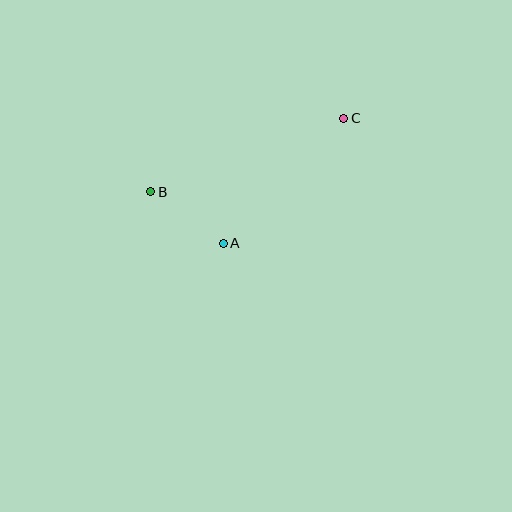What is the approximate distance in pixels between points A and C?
The distance between A and C is approximately 173 pixels.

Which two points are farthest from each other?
Points B and C are farthest from each other.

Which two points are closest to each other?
Points A and B are closest to each other.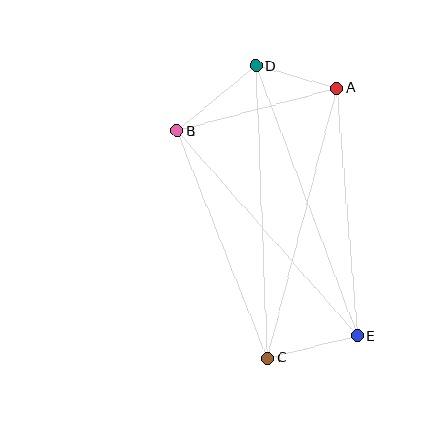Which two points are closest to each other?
Points A and D are closest to each other.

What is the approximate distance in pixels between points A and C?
The distance between A and C is approximately 279 pixels.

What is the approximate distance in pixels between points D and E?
The distance between D and E is approximately 289 pixels.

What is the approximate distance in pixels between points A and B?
The distance between A and B is approximately 165 pixels.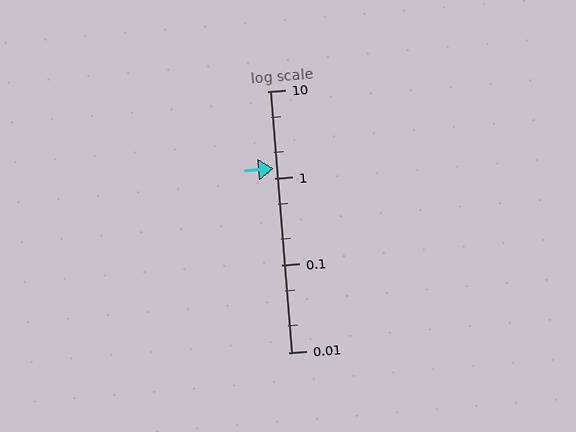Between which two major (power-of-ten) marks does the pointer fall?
The pointer is between 1 and 10.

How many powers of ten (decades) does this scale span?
The scale spans 3 decades, from 0.01 to 10.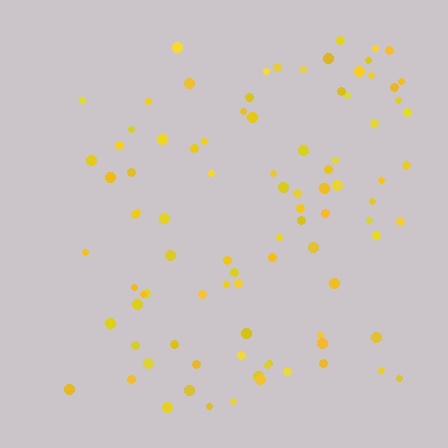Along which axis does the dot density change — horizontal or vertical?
Horizontal.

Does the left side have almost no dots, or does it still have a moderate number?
Still a moderate number, just noticeably fewer than the right.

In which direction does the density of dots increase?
From left to right, with the right side densest.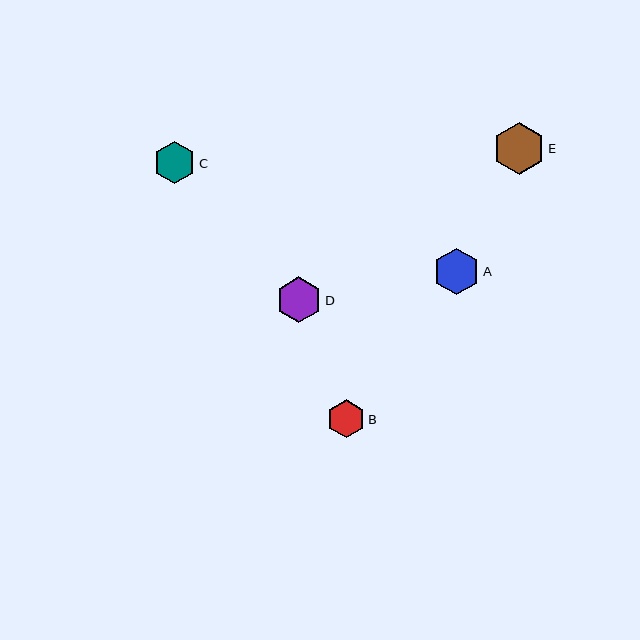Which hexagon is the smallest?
Hexagon B is the smallest with a size of approximately 38 pixels.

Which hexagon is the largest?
Hexagon E is the largest with a size of approximately 52 pixels.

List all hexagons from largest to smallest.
From largest to smallest: E, A, D, C, B.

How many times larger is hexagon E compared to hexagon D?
Hexagon E is approximately 1.1 times the size of hexagon D.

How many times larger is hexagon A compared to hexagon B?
Hexagon A is approximately 1.2 times the size of hexagon B.